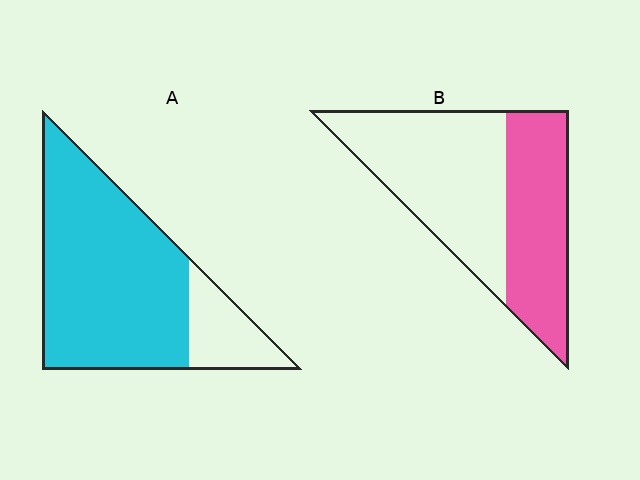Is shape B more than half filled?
No.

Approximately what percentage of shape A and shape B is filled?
A is approximately 80% and B is approximately 45%.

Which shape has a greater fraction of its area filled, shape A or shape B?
Shape A.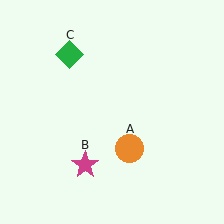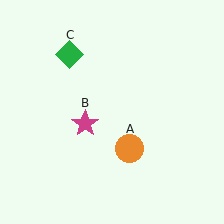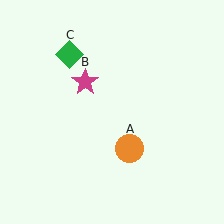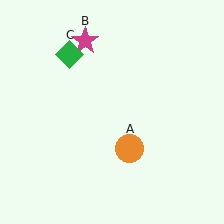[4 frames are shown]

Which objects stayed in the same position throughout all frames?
Orange circle (object A) and green diamond (object C) remained stationary.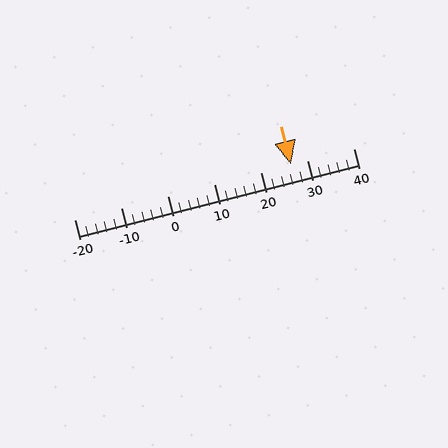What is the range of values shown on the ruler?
The ruler shows values from -20 to 40.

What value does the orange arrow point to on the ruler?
The orange arrow points to approximately 26.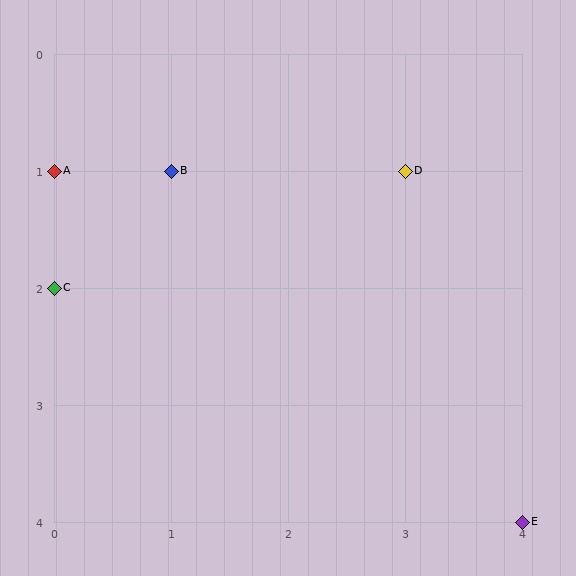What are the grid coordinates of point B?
Point B is at grid coordinates (1, 1).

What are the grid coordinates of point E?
Point E is at grid coordinates (4, 4).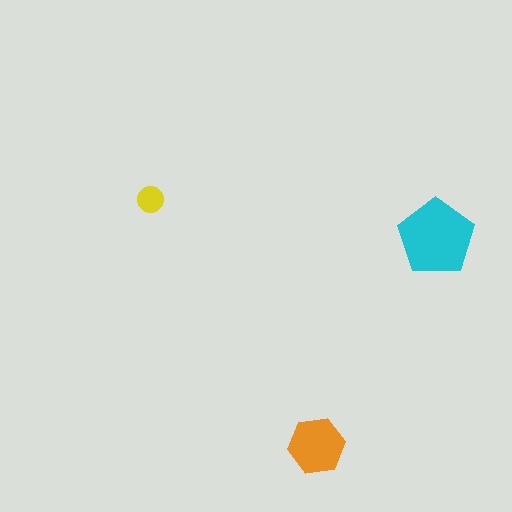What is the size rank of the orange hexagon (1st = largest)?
2nd.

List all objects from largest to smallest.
The cyan pentagon, the orange hexagon, the yellow circle.